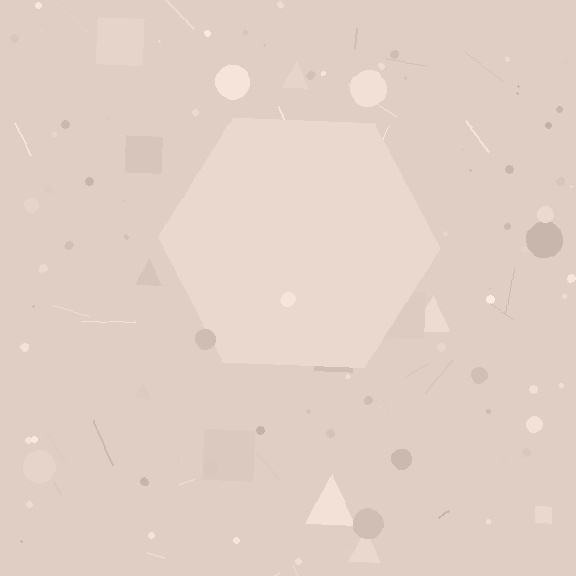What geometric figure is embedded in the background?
A hexagon is embedded in the background.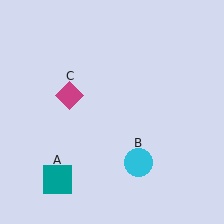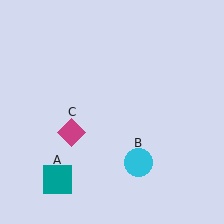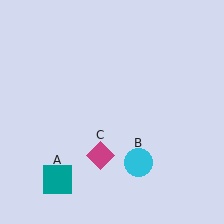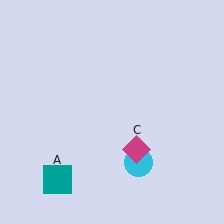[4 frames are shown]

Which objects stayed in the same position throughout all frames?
Teal square (object A) and cyan circle (object B) remained stationary.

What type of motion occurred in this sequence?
The magenta diamond (object C) rotated counterclockwise around the center of the scene.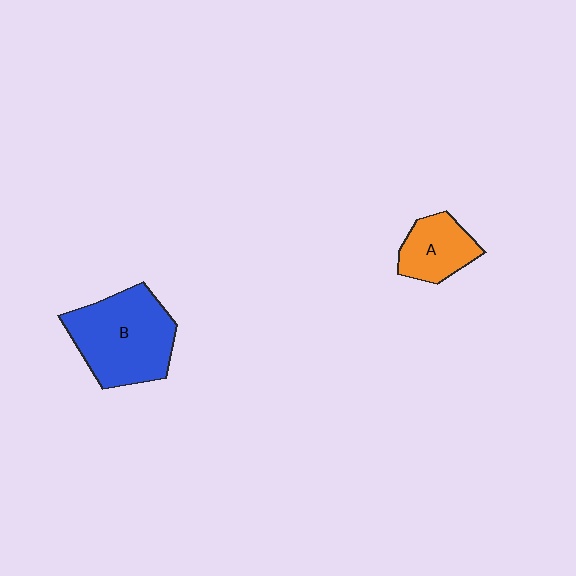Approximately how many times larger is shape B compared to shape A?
Approximately 2.0 times.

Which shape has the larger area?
Shape B (blue).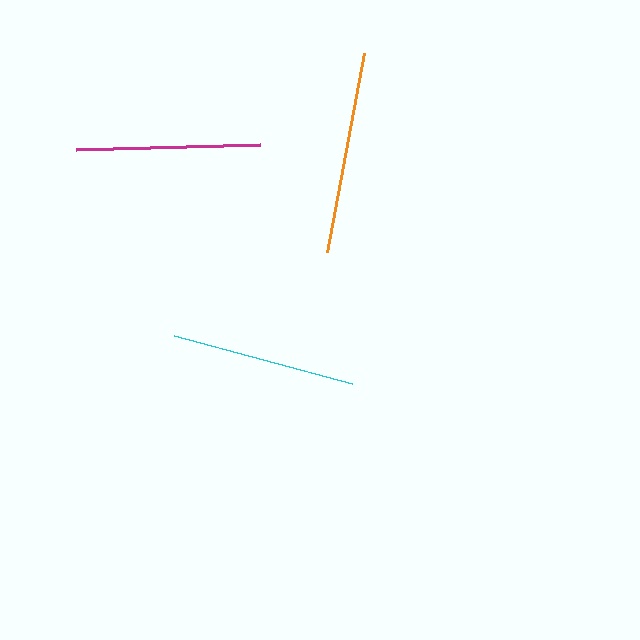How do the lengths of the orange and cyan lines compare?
The orange and cyan lines are approximately the same length.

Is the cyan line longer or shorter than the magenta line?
The cyan line is longer than the magenta line.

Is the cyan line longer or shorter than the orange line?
The orange line is longer than the cyan line.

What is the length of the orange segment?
The orange segment is approximately 203 pixels long.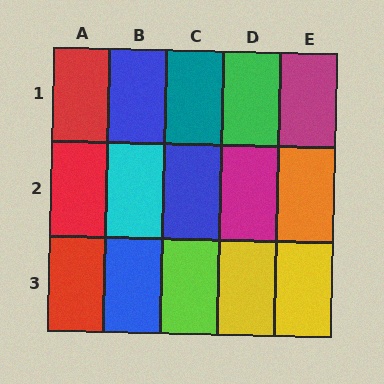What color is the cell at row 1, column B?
Blue.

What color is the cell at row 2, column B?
Cyan.